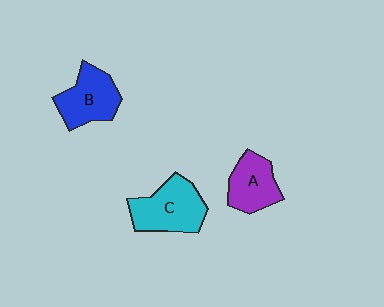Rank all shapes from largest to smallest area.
From largest to smallest: C (cyan), B (blue), A (purple).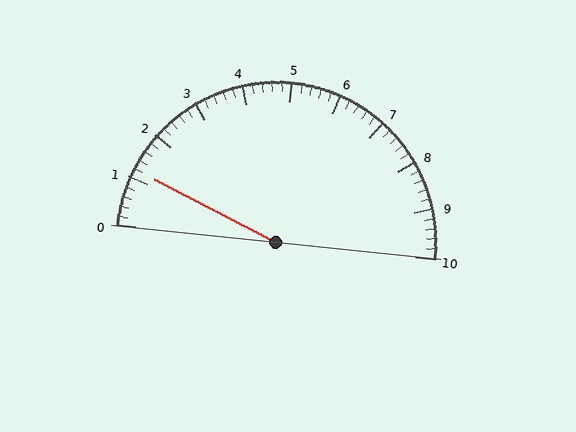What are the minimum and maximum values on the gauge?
The gauge ranges from 0 to 10.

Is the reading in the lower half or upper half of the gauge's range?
The reading is in the lower half of the range (0 to 10).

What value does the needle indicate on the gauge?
The needle indicates approximately 1.2.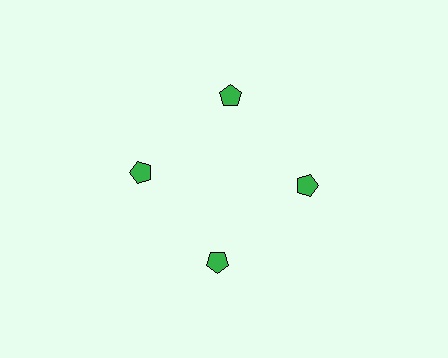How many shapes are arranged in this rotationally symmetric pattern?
There are 4 shapes, arranged in 4 groups of 1.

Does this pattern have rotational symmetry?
Yes, this pattern has 4-fold rotational symmetry. It looks the same after rotating 90 degrees around the center.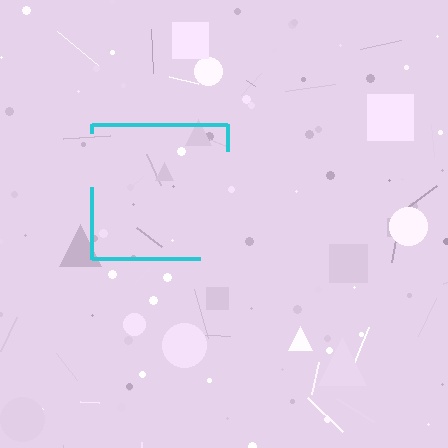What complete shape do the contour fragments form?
The contour fragments form a square.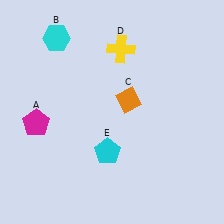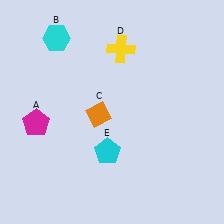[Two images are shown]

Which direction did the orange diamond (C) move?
The orange diamond (C) moved left.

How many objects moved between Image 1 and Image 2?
1 object moved between the two images.